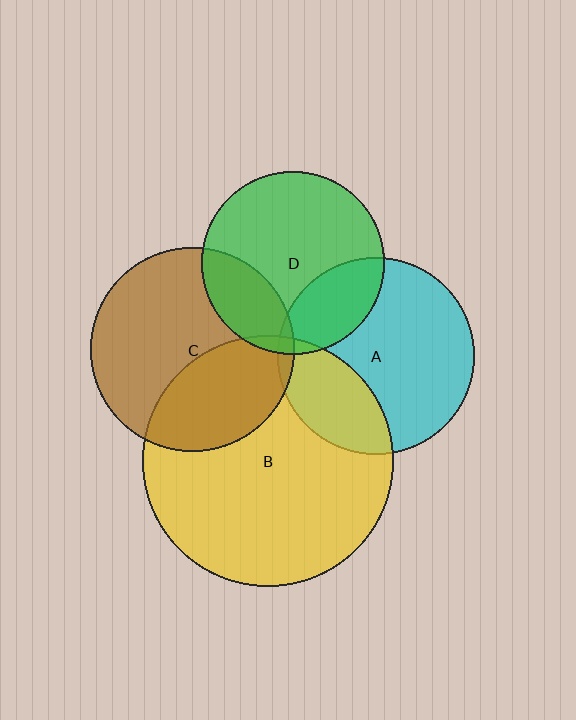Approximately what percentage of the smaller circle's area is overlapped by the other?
Approximately 25%.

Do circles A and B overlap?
Yes.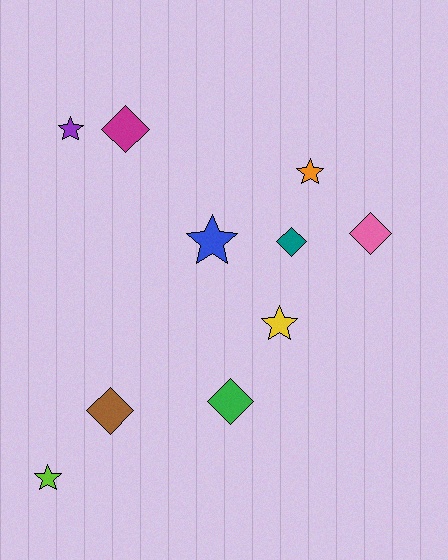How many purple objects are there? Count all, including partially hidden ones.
There is 1 purple object.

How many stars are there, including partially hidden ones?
There are 5 stars.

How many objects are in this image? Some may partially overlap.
There are 10 objects.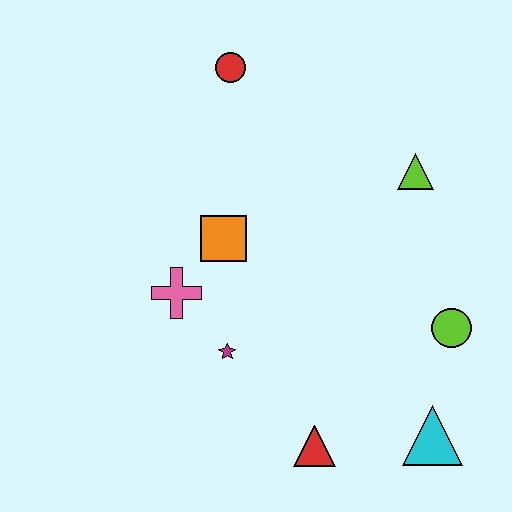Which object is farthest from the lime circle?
The red circle is farthest from the lime circle.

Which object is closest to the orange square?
The pink cross is closest to the orange square.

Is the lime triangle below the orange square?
No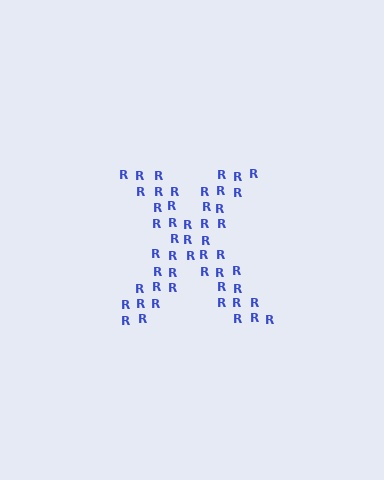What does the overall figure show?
The overall figure shows the letter X.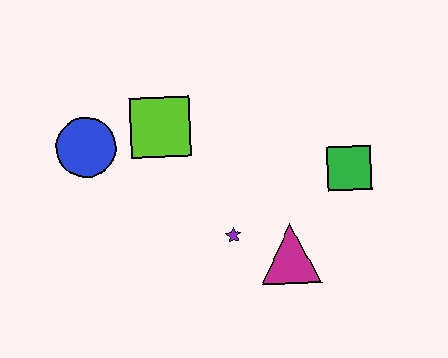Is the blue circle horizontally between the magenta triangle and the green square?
No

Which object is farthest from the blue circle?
The green square is farthest from the blue circle.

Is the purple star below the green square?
Yes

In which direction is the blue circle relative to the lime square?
The blue circle is to the left of the lime square.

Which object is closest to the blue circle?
The lime square is closest to the blue circle.